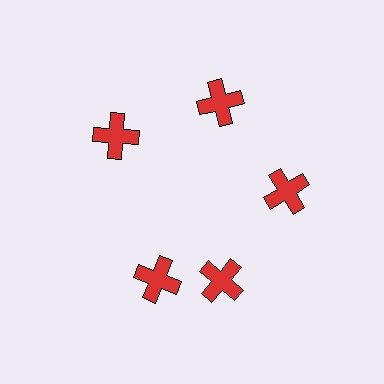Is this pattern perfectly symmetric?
No. The 5 red crosses are arranged in a ring, but one element near the 8 o'clock position is rotated out of alignment along the ring, breaking the 5-fold rotational symmetry.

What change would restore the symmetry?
The symmetry would be restored by rotating it back into even spacing with its neighbors so that all 5 crosses sit at equal angles and equal distance from the center.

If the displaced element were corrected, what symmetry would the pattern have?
It would have 5-fold rotational symmetry — the pattern would map onto itself every 72 degrees.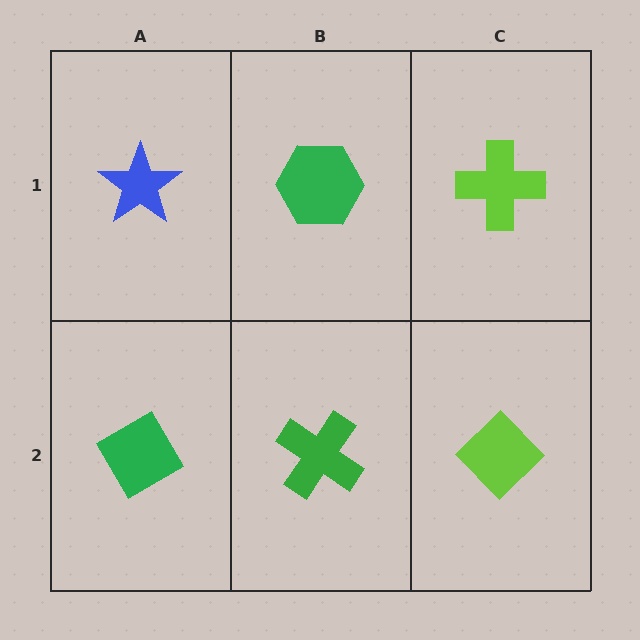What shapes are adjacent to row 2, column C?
A lime cross (row 1, column C), a green cross (row 2, column B).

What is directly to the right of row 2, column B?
A lime diamond.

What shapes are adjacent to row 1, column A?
A green diamond (row 2, column A), a green hexagon (row 1, column B).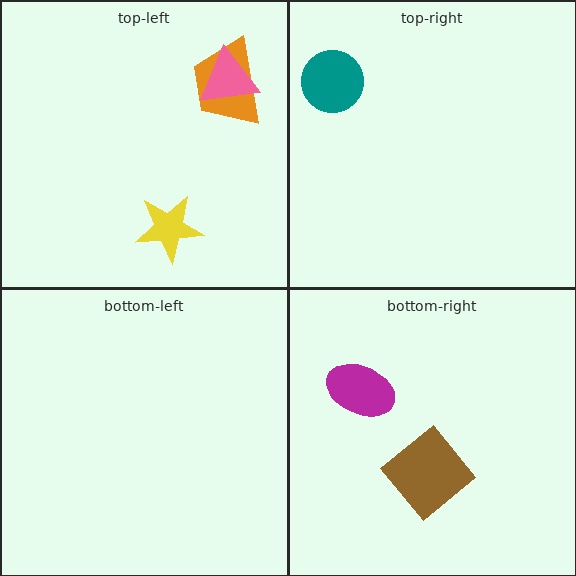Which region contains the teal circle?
The top-right region.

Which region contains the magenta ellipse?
The bottom-right region.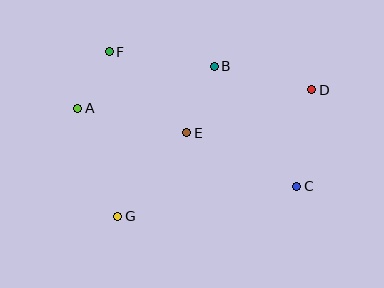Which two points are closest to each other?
Points A and F are closest to each other.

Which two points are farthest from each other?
Points A and D are farthest from each other.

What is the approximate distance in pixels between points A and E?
The distance between A and E is approximately 112 pixels.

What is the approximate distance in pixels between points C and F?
The distance between C and F is approximately 230 pixels.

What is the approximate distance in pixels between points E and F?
The distance between E and F is approximately 112 pixels.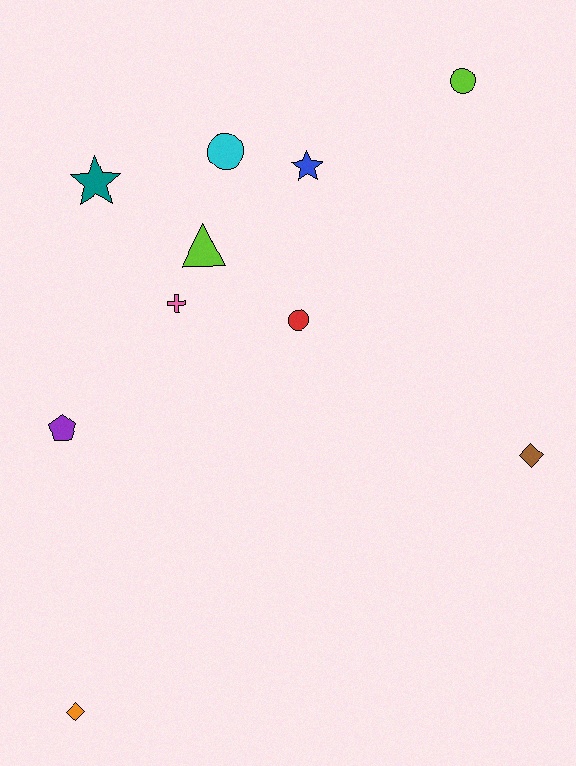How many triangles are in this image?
There is 1 triangle.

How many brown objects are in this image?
There is 1 brown object.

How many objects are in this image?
There are 10 objects.